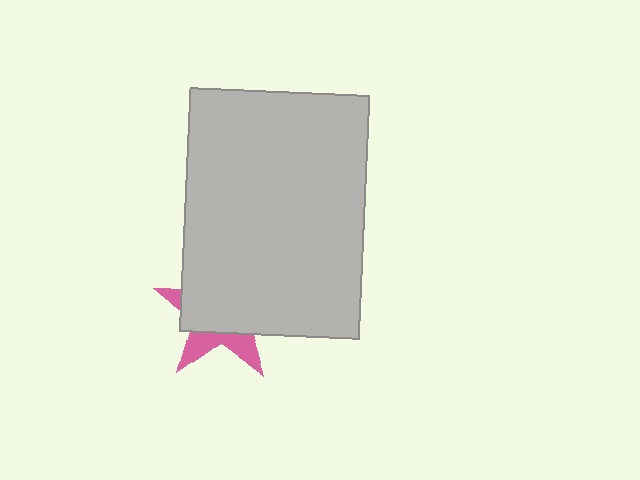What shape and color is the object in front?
The object in front is a light gray rectangle.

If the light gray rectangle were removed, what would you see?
You would see the complete pink star.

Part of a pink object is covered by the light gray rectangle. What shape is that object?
It is a star.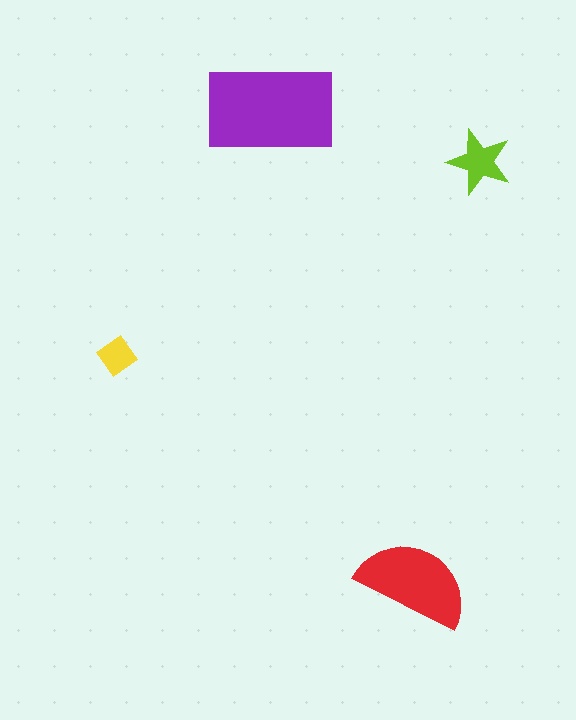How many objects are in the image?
There are 4 objects in the image.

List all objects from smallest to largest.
The yellow diamond, the lime star, the red semicircle, the purple rectangle.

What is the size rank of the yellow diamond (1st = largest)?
4th.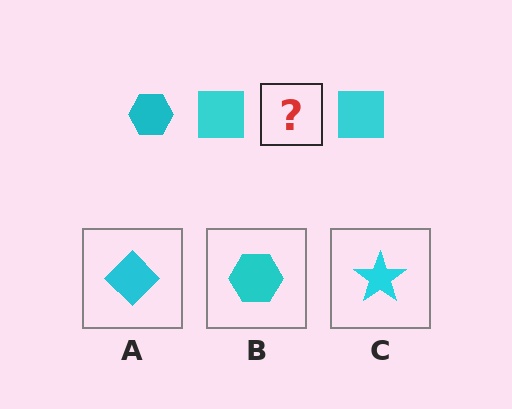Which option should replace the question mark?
Option B.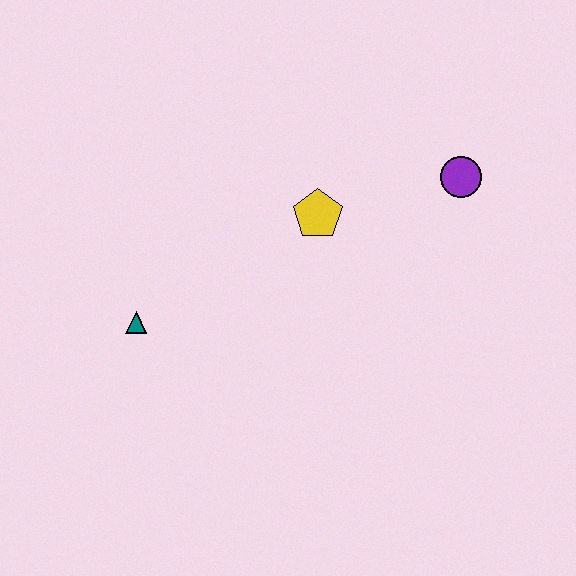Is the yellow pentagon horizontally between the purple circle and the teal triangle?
Yes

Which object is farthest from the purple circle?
The teal triangle is farthest from the purple circle.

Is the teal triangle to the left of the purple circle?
Yes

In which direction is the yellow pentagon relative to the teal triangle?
The yellow pentagon is to the right of the teal triangle.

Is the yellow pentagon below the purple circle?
Yes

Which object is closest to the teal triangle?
The yellow pentagon is closest to the teal triangle.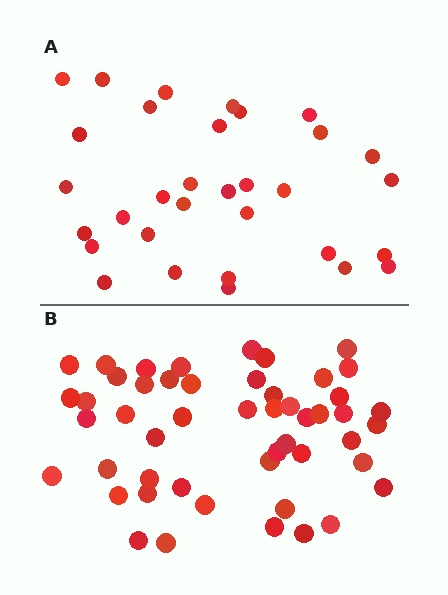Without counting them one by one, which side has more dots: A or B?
Region B (the bottom region) has more dots.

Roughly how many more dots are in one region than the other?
Region B has approximately 20 more dots than region A.